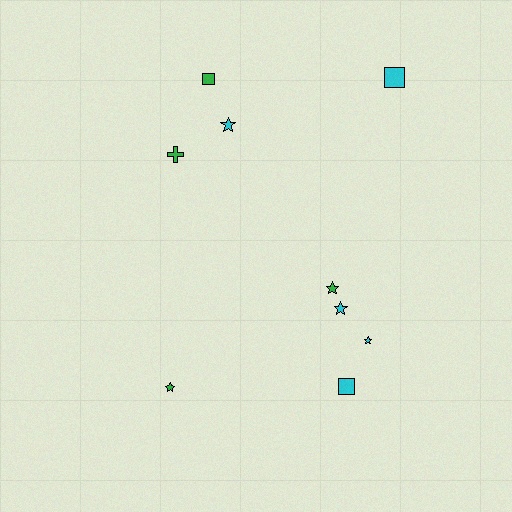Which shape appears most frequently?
Star, with 5 objects.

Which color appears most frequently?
Cyan, with 5 objects.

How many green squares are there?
There is 1 green square.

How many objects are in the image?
There are 9 objects.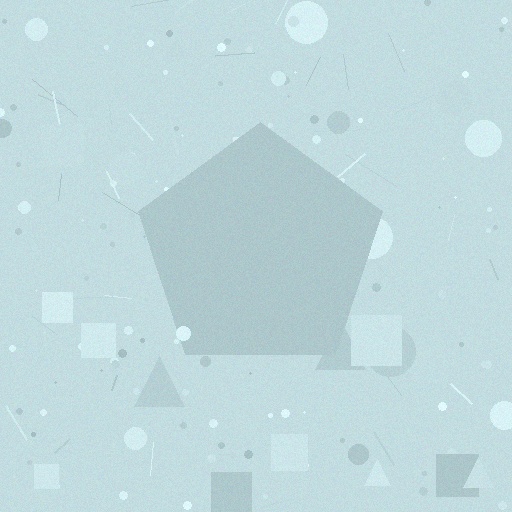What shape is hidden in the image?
A pentagon is hidden in the image.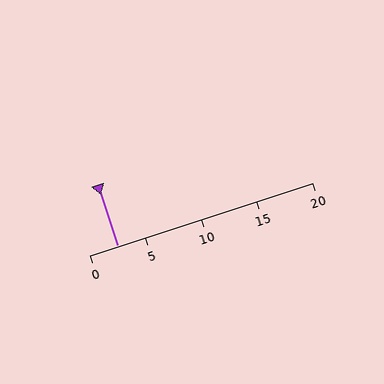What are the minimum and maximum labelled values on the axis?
The axis runs from 0 to 20.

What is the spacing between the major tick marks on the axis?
The major ticks are spaced 5 apart.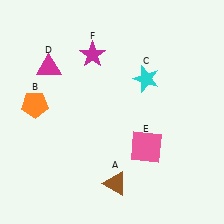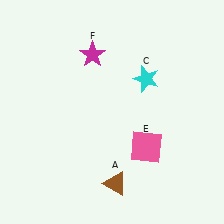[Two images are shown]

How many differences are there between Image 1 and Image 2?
There are 2 differences between the two images.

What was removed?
The magenta triangle (D), the orange pentagon (B) were removed in Image 2.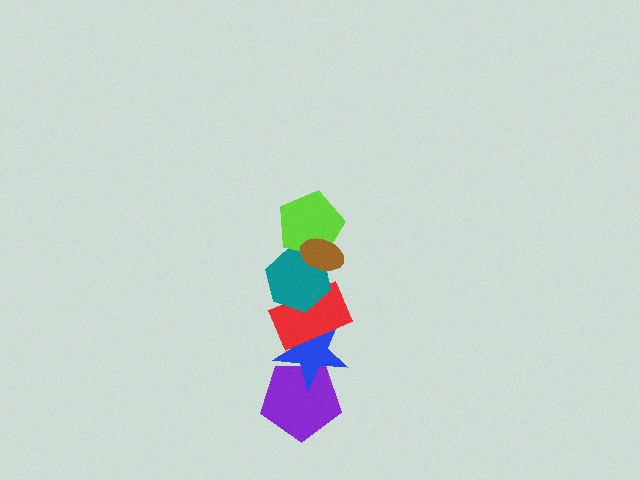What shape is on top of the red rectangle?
The teal hexagon is on top of the red rectangle.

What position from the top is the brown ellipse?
The brown ellipse is 1st from the top.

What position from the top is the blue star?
The blue star is 5th from the top.